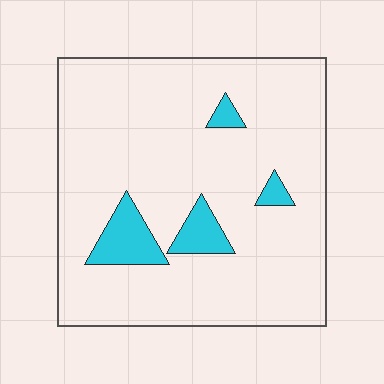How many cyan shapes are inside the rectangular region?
4.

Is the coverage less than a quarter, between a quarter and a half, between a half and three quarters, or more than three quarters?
Less than a quarter.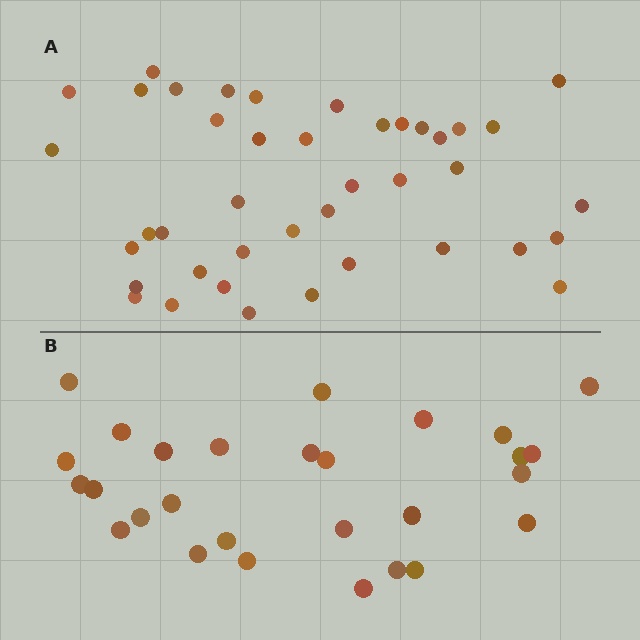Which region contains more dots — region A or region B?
Region A (the top region) has more dots.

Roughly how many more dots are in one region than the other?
Region A has approximately 15 more dots than region B.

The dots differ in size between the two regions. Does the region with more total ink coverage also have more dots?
No. Region B has more total ink coverage because its dots are larger, but region A actually contains more individual dots. Total area can be misleading — the number of items is what matters here.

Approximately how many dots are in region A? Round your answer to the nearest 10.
About 40 dots. (The exact count is 41, which rounds to 40.)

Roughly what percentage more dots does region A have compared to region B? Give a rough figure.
About 45% more.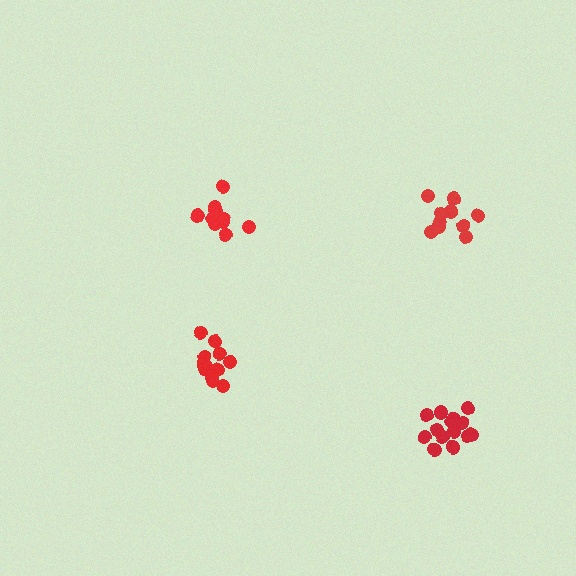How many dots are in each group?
Group 1: 15 dots, Group 2: 14 dots, Group 3: 10 dots, Group 4: 10 dots (49 total).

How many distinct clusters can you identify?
There are 4 distinct clusters.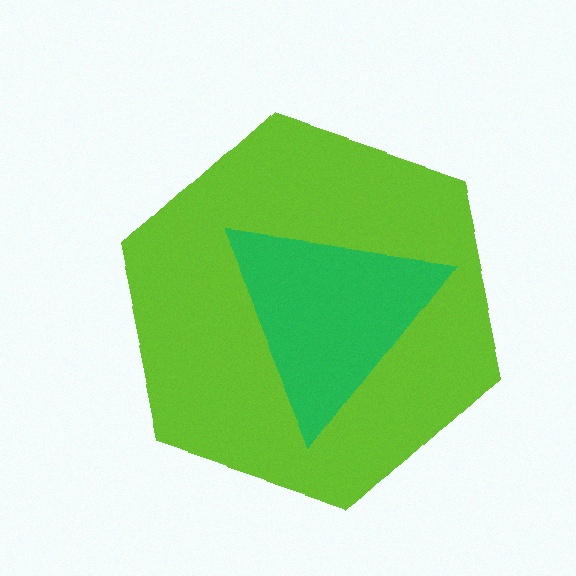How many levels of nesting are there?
2.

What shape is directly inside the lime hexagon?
The green triangle.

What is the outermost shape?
The lime hexagon.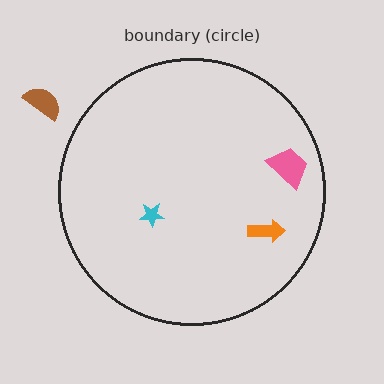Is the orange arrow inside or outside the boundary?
Inside.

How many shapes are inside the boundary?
3 inside, 1 outside.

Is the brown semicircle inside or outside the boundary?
Outside.